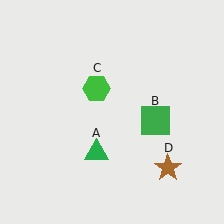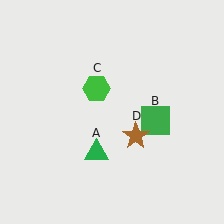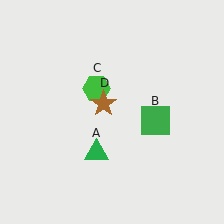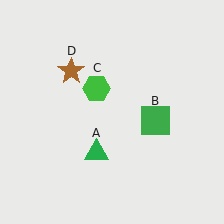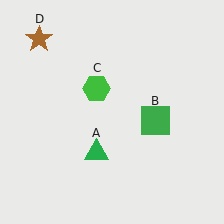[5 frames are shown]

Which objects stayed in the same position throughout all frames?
Green triangle (object A) and green square (object B) and green hexagon (object C) remained stationary.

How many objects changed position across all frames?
1 object changed position: brown star (object D).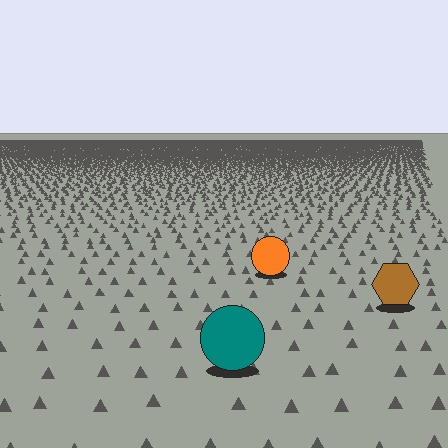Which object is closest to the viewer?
The teal circle is closest. The texture marks near it are larger and more spread out.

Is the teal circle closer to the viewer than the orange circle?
Yes. The teal circle is closer — you can tell from the texture gradient: the ground texture is coarser near it.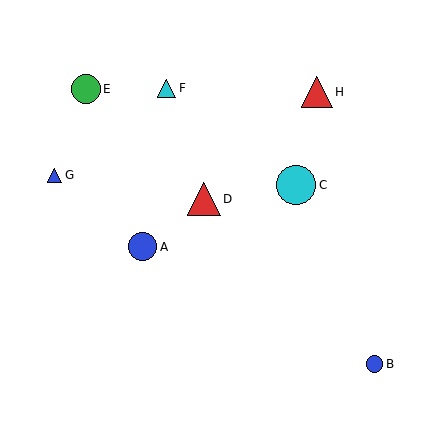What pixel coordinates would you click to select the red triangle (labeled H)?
Click at (317, 92) to select the red triangle H.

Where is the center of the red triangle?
The center of the red triangle is at (204, 199).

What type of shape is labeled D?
Shape D is a red triangle.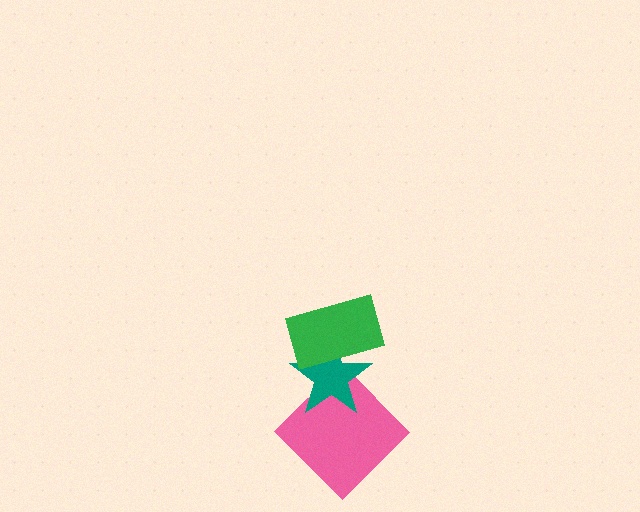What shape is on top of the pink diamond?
The teal star is on top of the pink diamond.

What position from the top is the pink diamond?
The pink diamond is 3rd from the top.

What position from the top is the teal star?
The teal star is 2nd from the top.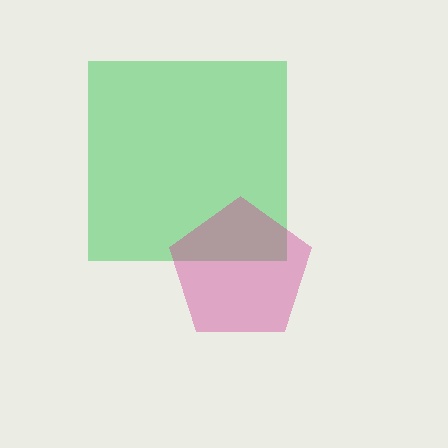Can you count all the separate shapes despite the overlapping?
Yes, there are 2 separate shapes.